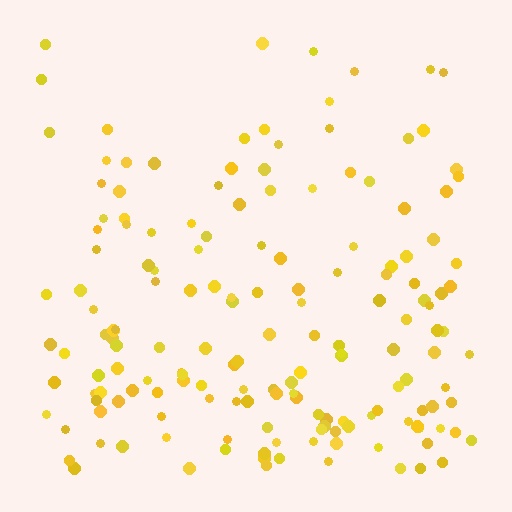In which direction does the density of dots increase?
From top to bottom, with the bottom side densest.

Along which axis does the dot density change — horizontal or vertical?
Vertical.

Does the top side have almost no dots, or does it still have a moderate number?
Still a moderate number, just noticeably fewer than the bottom.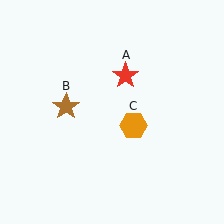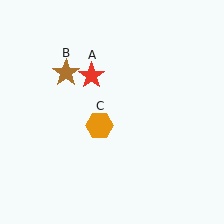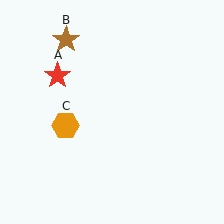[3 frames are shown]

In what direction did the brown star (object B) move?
The brown star (object B) moved up.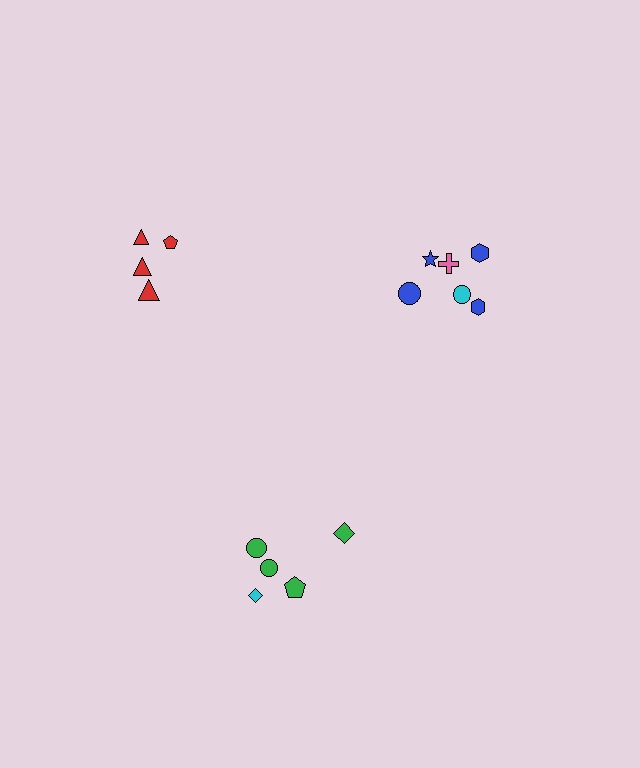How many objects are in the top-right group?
There are 6 objects.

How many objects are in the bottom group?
There are 5 objects.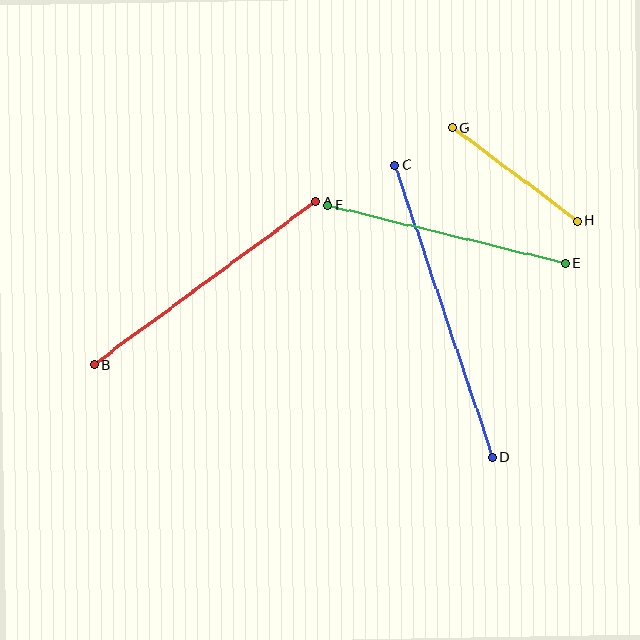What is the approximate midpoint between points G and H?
The midpoint is at approximately (515, 174) pixels.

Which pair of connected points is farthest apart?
Points C and D are farthest apart.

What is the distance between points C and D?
The distance is approximately 308 pixels.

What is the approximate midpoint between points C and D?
The midpoint is at approximately (444, 311) pixels.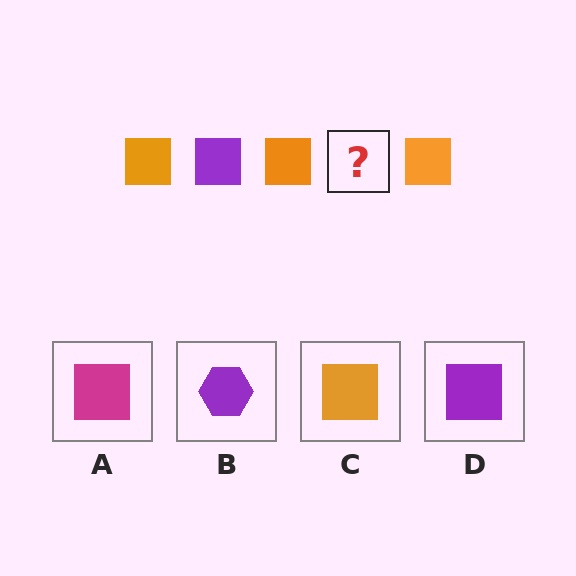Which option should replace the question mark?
Option D.